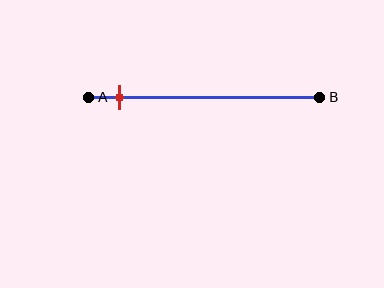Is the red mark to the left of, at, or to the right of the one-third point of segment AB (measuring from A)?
The red mark is to the left of the one-third point of segment AB.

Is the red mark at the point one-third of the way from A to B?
No, the mark is at about 15% from A, not at the 33% one-third point.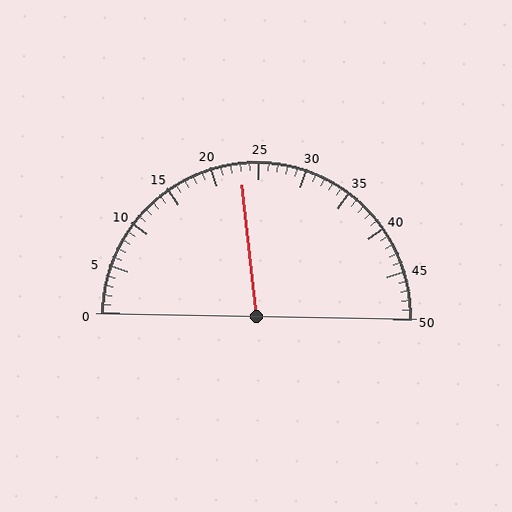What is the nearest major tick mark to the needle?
The nearest major tick mark is 25.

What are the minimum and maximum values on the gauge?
The gauge ranges from 0 to 50.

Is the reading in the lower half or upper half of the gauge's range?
The reading is in the lower half of the range (0 to 50).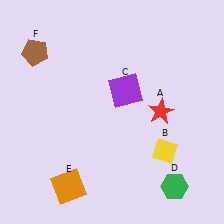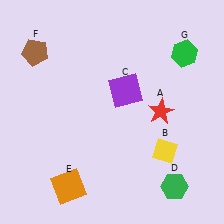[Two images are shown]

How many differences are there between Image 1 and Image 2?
There is 1 difference between the two images.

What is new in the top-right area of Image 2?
A green hexagon (G) was added in the top-right area of Image 2.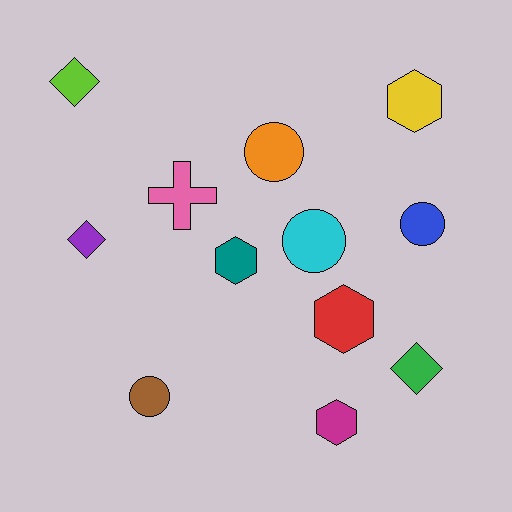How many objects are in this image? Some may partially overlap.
There are 12 objects.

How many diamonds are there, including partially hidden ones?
There are 3 diamonds.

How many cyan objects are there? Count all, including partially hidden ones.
There is 1 cyan object.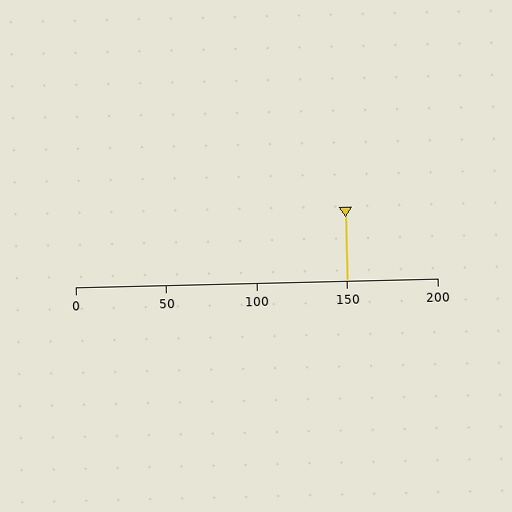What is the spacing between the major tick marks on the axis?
The major ticks are spaced 50 apart.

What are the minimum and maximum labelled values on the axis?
The axis runs from 0 to 200.